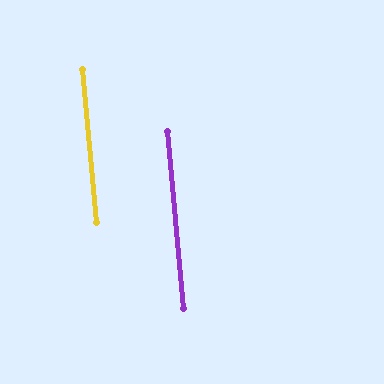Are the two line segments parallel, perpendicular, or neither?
Parallel — their directions differ by only 0.2°.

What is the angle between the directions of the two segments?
Approximately 0 degrees.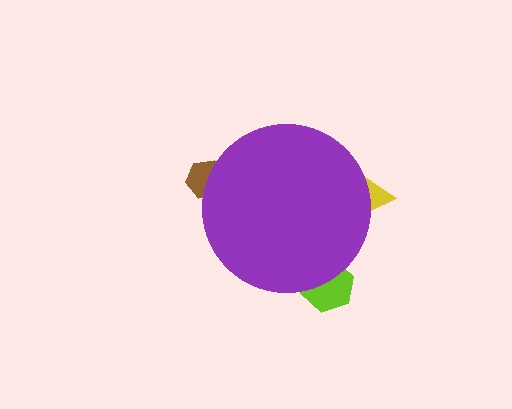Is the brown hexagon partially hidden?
Yes, the brown hexagon is partially hidden behind the purple circle.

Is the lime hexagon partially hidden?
Yes, the lime hexagon is partially hidden behind the purple circle.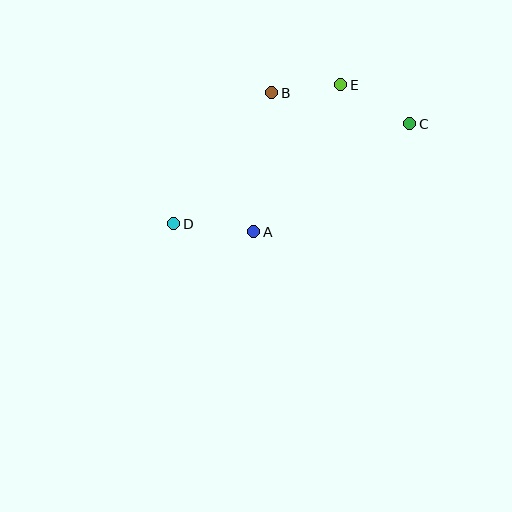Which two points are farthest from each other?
Points C and D are farthest from each other.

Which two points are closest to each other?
Points B and E are closest to each other.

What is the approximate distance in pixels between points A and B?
The distance between A and B is approximately 140 pixels.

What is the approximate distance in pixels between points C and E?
The distance between C and E is approximately 79 pixels.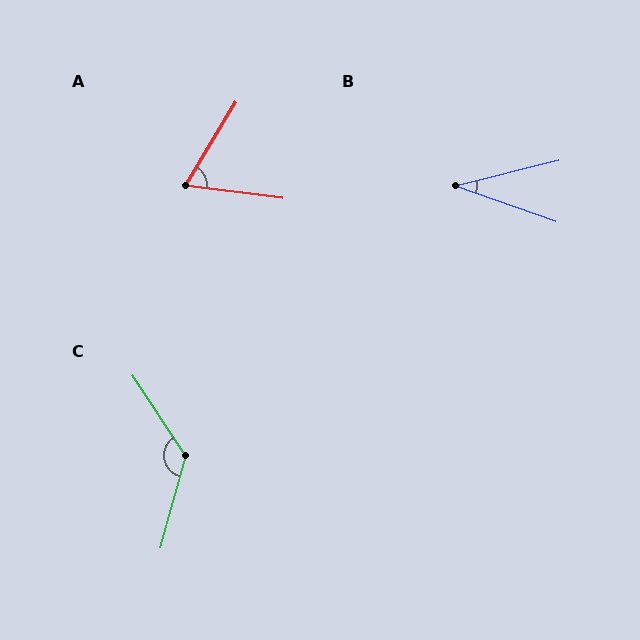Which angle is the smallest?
B, at approximately 33 degrees.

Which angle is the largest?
C, at approximately 131 degrees.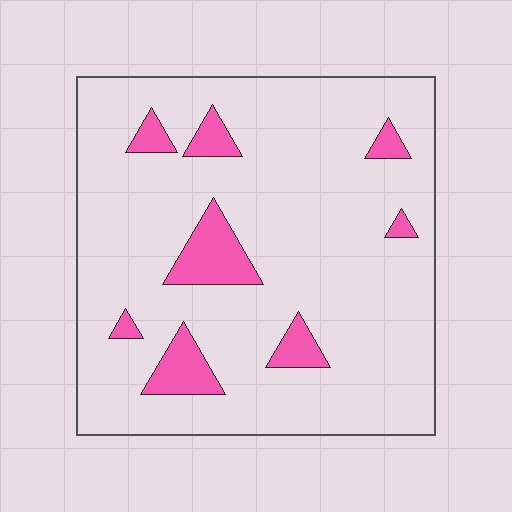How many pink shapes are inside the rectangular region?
8.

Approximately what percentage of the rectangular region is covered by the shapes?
Approximately 10%.